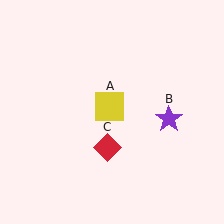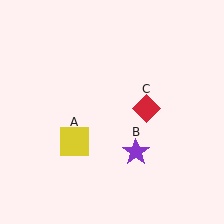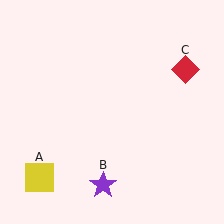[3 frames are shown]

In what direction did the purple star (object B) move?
The purple star (object B) moved down and to the left.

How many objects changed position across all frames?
3 objects changed position: yellow square (object A), purple star (object B), red diamond (object C).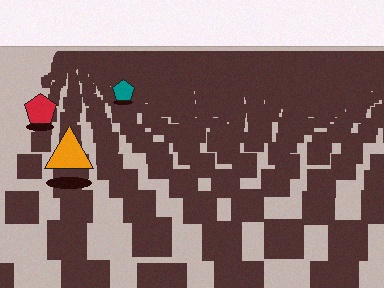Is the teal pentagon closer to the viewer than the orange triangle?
No. The orange triangle is closer — you can tell from the texture gradient: the ground texture is coarser near it.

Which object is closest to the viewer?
The orange triangle is closest. The texture marks near it are larger and more spread out.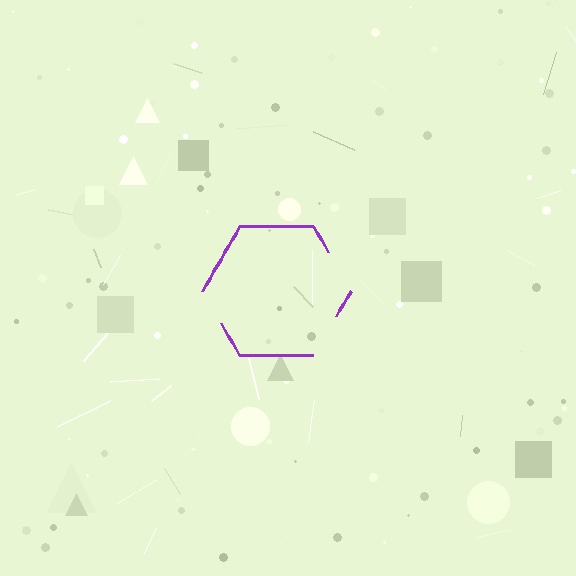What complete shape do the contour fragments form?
The contour fragments form a hexagon.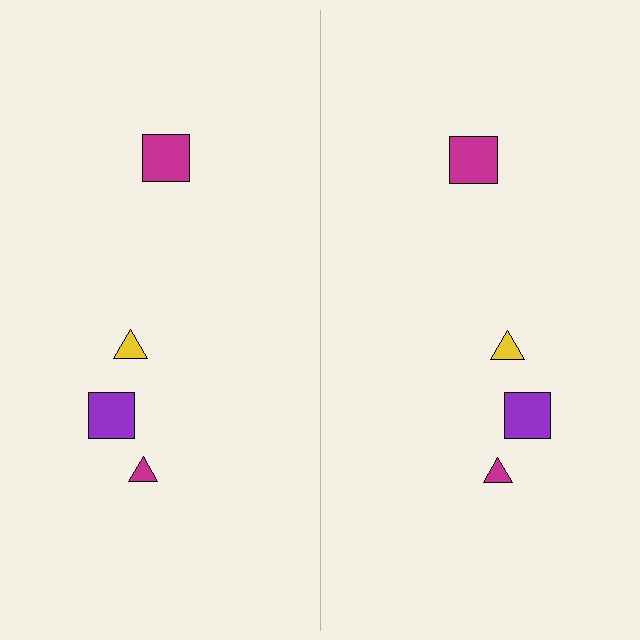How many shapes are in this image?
There are 8 shapes in this image.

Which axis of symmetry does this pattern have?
The pattern has a vertical axis of symmetry running through the center of the image.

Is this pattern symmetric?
Yes, this pattern has bilateral (reflection) symmetry.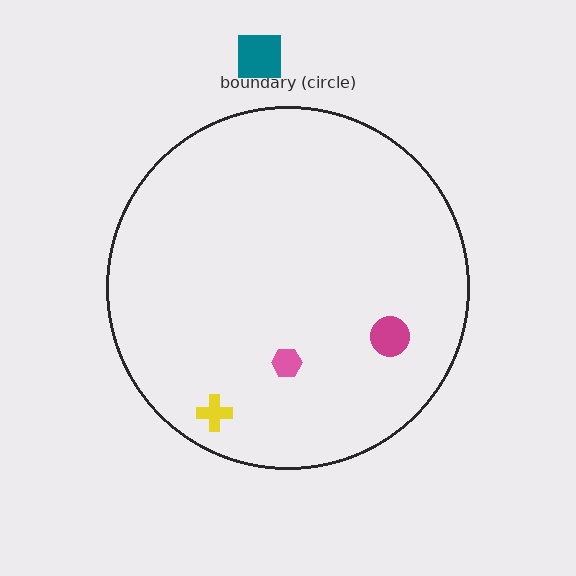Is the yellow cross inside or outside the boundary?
Inside.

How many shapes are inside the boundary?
3 inside, 1 outside.